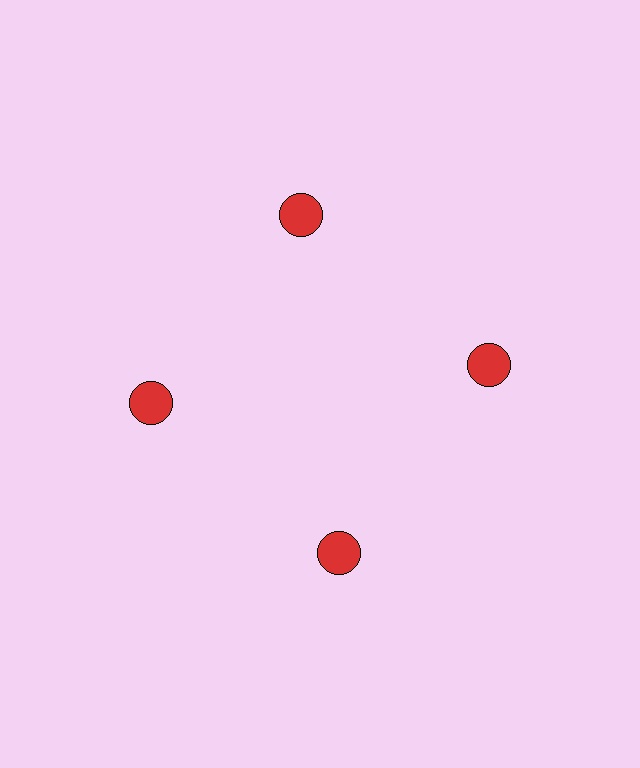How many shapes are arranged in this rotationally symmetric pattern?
There are 4 shapes, arranged in 4 groups of 1.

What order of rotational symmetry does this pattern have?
This pattern has 4-fold rotational symmetry.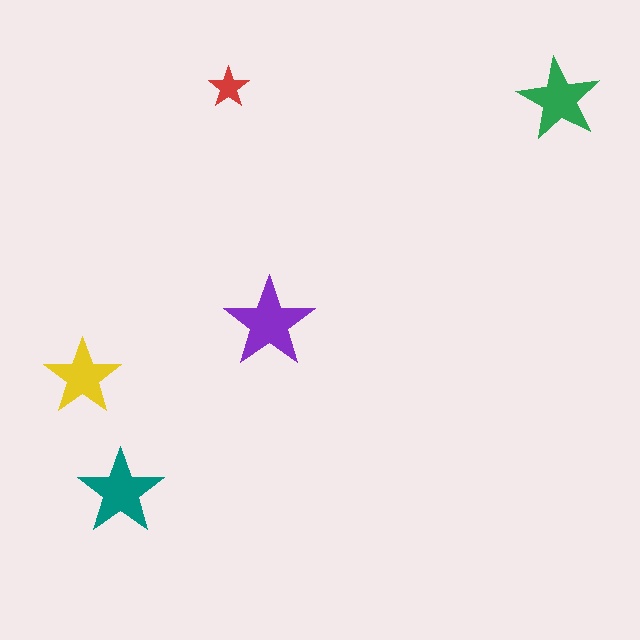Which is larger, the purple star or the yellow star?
The purple one.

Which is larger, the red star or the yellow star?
The yellow one.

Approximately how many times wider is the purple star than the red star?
About 2 times wider.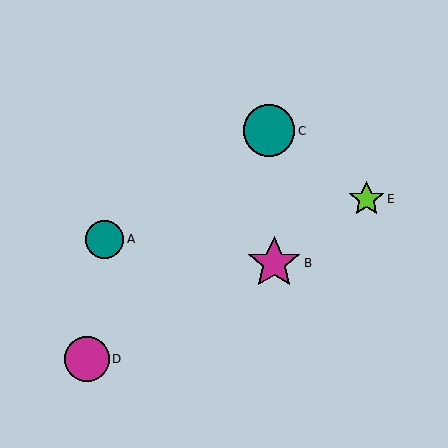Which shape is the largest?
The magenta star (labeled B) is the largest.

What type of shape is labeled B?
Shape B is a magenta star.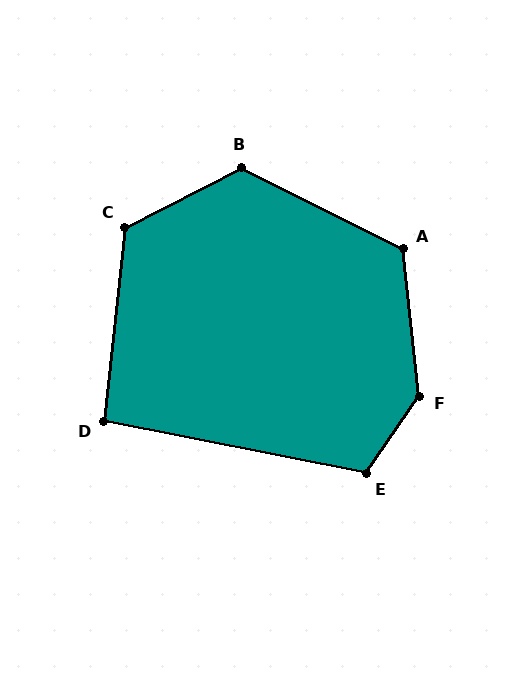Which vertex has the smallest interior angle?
D, at approximately 95 degrees.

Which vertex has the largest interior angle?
F, at approximately 139 degrees.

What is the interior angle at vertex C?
Approximately 123 degrees (obtuse).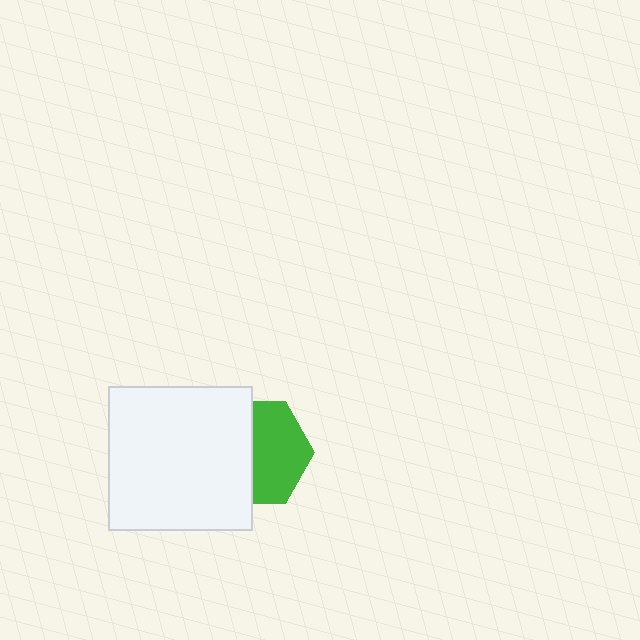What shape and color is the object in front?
The object in front is a white square.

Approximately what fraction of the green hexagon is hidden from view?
Roughly 48% of the green hexagon is hidden behind the white square.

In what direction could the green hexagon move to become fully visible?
The green hexagon could move right. That would shift it out from behind the white square entirely.